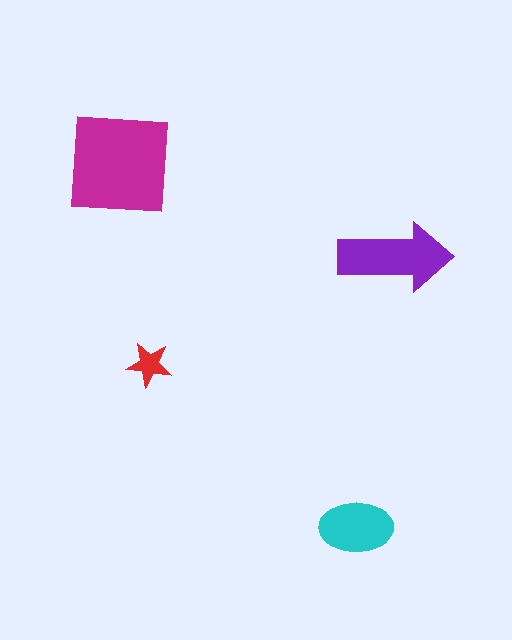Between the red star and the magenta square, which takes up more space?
The magenta square.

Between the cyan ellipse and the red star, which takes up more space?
The cyan ellipse.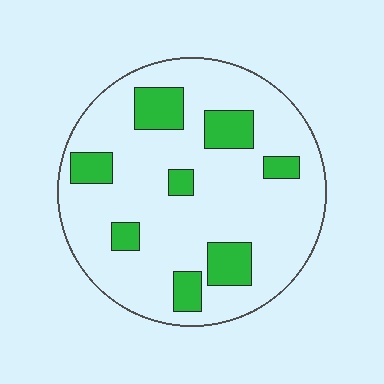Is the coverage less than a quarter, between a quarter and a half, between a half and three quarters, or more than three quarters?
Less than a quarter.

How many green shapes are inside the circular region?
8.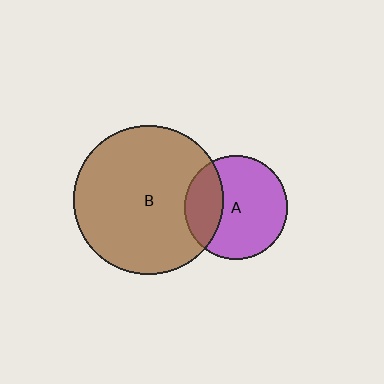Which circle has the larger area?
Circle B (brown).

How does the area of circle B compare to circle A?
Approximately 2.1 times.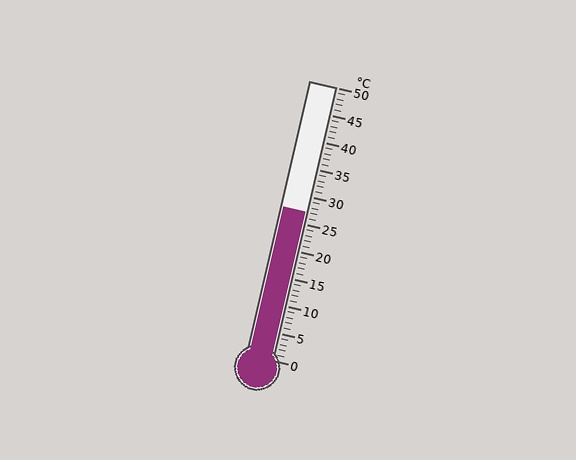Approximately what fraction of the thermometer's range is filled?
The thermometer is filled to approximately 55% of its range.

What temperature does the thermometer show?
The thermometer shows approximately 27°C.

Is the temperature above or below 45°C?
The temperature is below 45°C.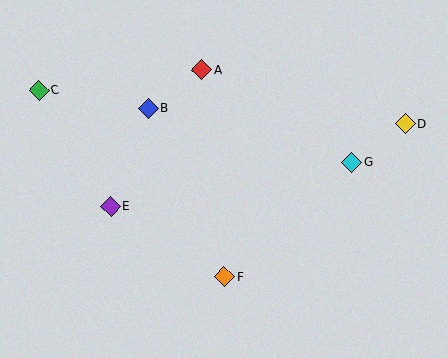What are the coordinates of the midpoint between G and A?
The midpoint between G and A is at (277, 116).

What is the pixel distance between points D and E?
The distance between D and E is 306 pixels.